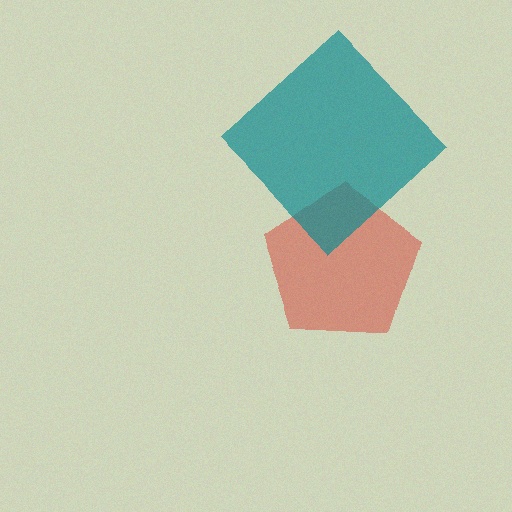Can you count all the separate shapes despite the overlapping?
Yes, there are 2 separate shapes.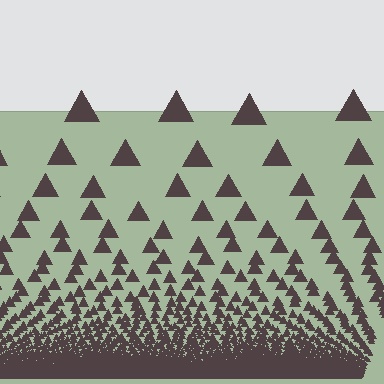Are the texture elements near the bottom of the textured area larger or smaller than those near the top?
Smaller. The gradient is inverted — elements near the bottom are smaller and denser.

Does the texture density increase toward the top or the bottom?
Density increases toward the bottom.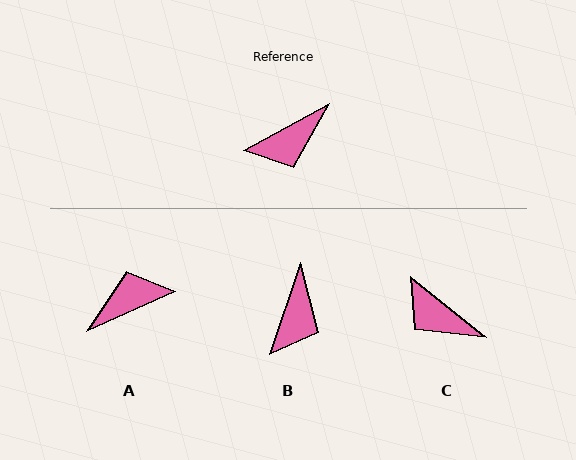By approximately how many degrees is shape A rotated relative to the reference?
Approximately 176 degrees counter-clockwise.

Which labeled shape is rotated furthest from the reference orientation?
A, about 176 degrees away.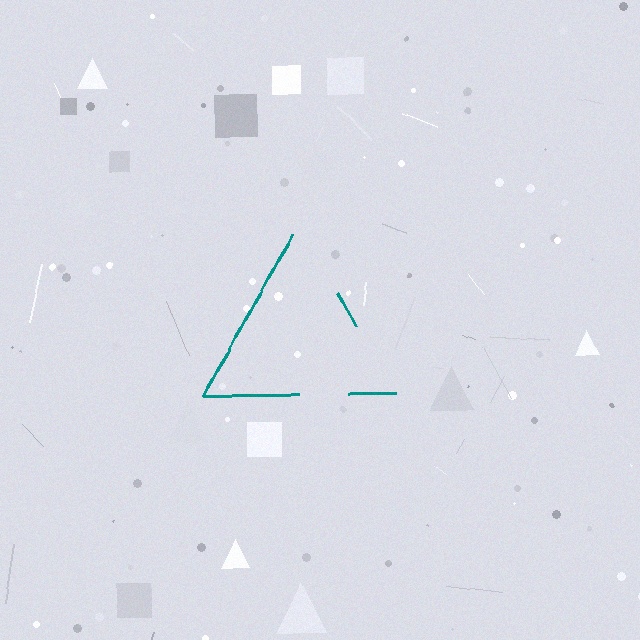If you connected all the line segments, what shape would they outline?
They would outline a triangle.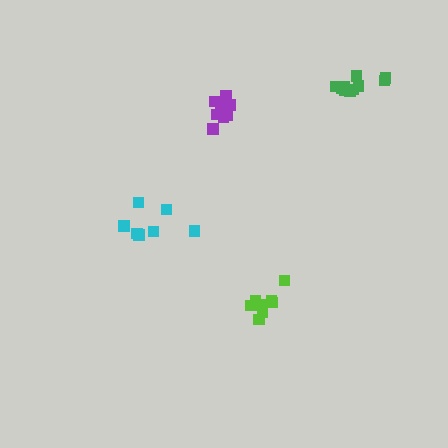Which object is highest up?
The green cluster is topmost.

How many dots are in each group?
Group 1: 8 dots, Group 2: 7 dots, Group 3: 8 dots, Group 4: 10 dots (33 total).